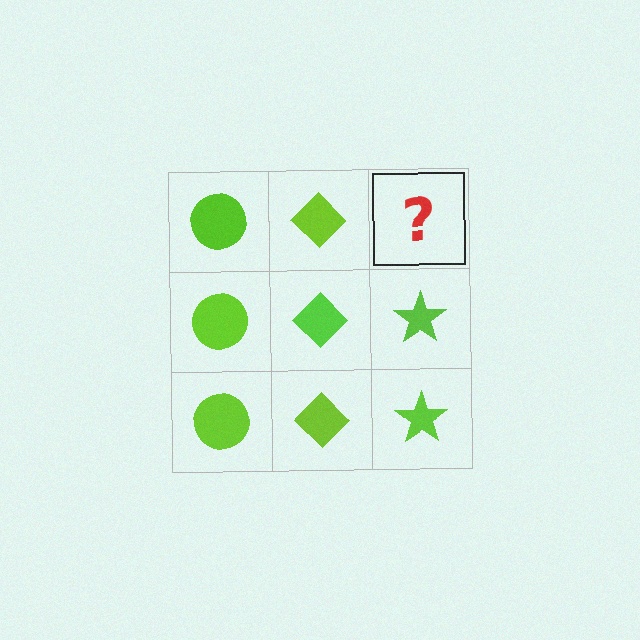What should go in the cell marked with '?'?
The missing cell should contain a lime star.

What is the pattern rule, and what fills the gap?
The rule is that each column has a consistent shape. The gap should be filled with a lime star.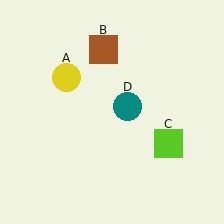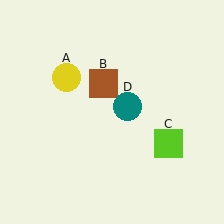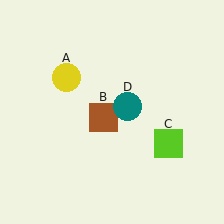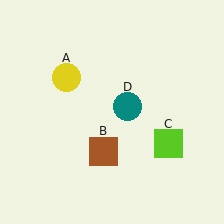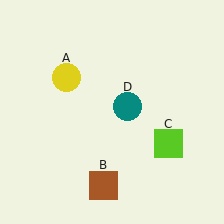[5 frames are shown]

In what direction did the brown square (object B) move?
The brown square (object B) moved down.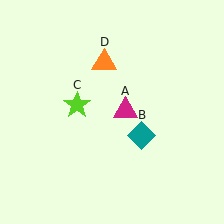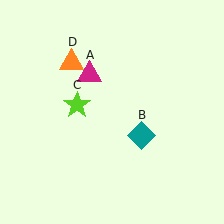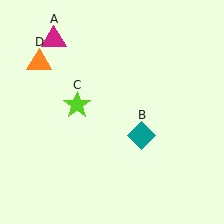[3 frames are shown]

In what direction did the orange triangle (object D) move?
The orange triangle (object D) moved left.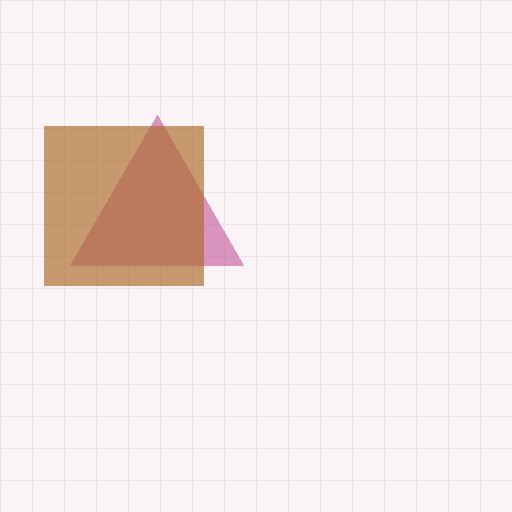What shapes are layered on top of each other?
The layered shapes are: a magenta triangle, a brown square.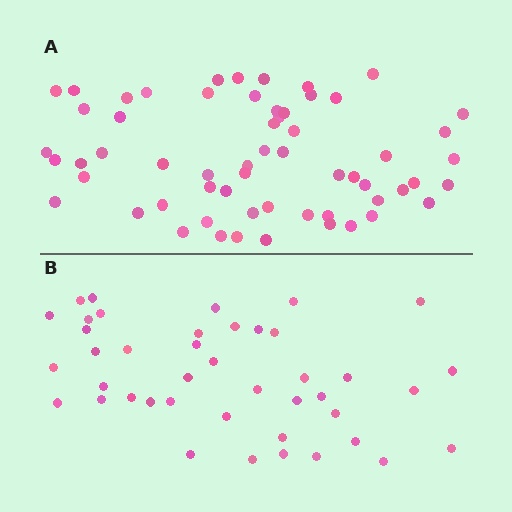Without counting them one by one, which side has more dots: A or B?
Region A (the top region) has more dots.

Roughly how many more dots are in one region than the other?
Region A has approximately 20 more dots than region B.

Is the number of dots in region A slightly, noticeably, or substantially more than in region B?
Region A has noticeably more, but not dramatically so. The ratio is roughly 1.4 to 1.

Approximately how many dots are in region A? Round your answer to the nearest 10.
About 60 dots.